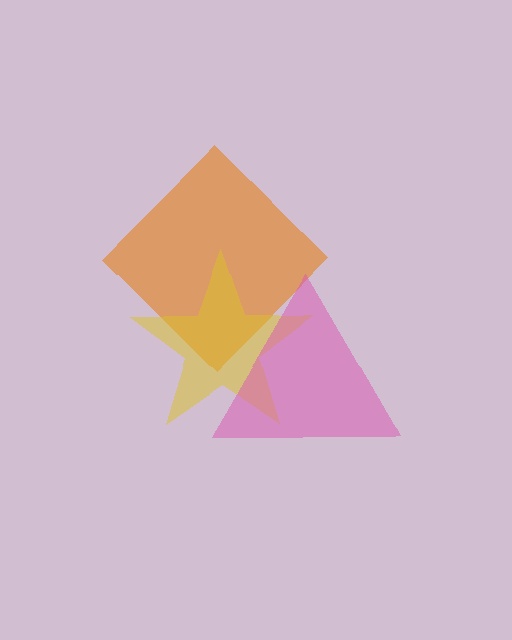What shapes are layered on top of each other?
The layered shapes are: an orange diamond, a yellow star, a pink triangle.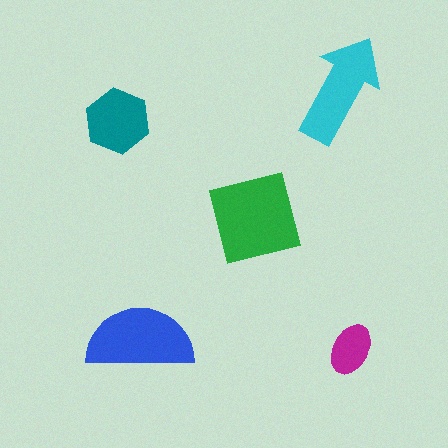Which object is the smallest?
The magenta ellipse.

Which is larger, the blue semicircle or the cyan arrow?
The blue semicircle.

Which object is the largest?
The green square.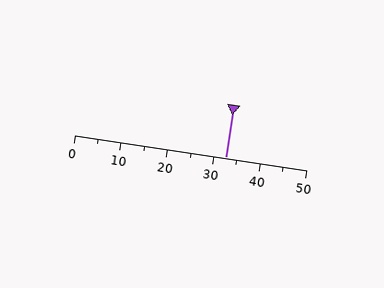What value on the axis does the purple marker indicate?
The marker indicates approximately 32.5.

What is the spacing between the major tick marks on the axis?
The major ticks are spaced 10 apart.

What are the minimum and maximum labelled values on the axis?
The axis runs from 0 to 50.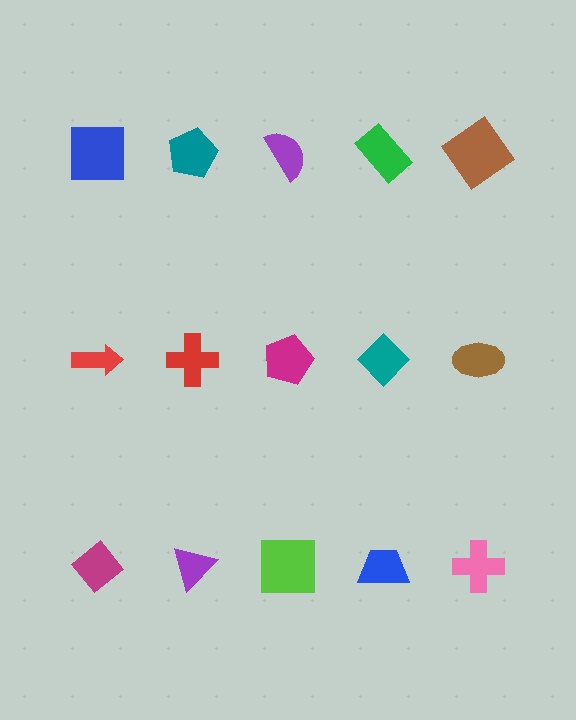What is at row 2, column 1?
A red arrow.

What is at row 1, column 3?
A purple semicircle.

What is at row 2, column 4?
A teal diamond.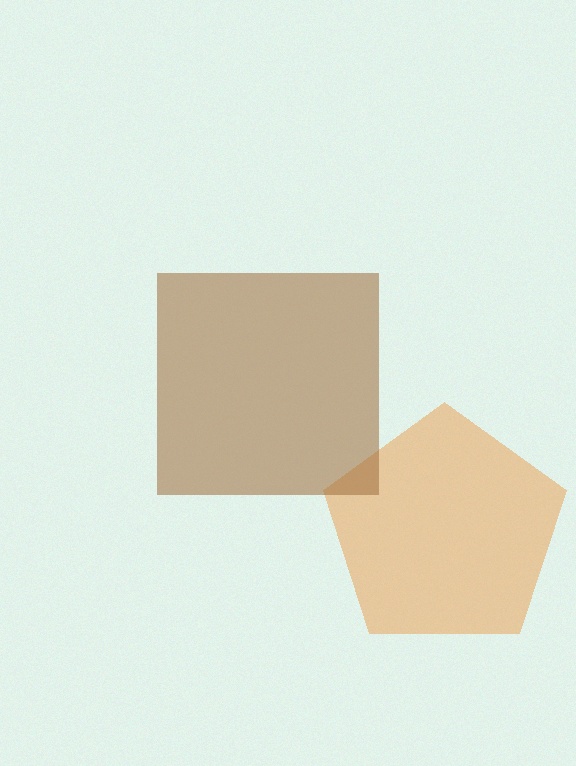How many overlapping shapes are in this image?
There are 2 overlapping shapes in the image.